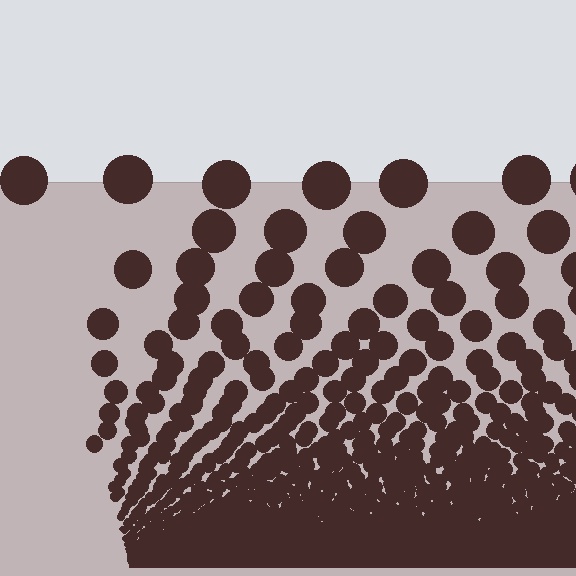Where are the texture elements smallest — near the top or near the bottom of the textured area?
Near the bottom.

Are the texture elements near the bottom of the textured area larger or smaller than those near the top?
Smaller. The gradient is inverted — elements near the bottom are smaller and denser.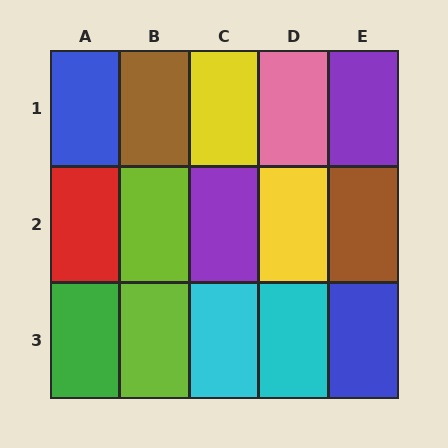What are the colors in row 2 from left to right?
Red, lime, purple, yellow, brown.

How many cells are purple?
2 cells are purple.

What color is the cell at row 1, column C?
Yellow.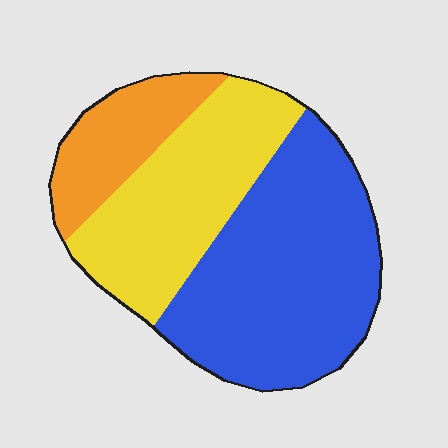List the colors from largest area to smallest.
From largest to smallest: blue, yellow, orange.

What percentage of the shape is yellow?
Yellow takes up about one third (1/3) of the shape.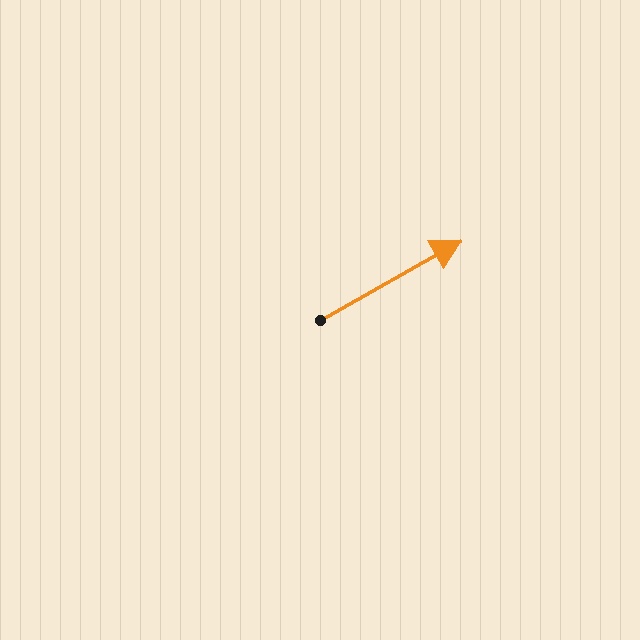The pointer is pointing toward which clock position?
Roughly 2 o'clock.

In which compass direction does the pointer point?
Northeast.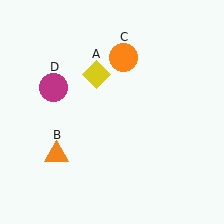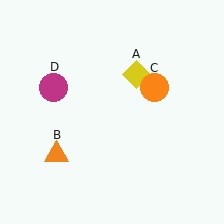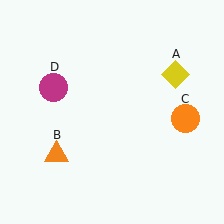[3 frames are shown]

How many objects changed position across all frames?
2 objects changed position: yellow diamond (object A), orange circle (object C).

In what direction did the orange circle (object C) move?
The orange circle (object C) moved down and to the right.